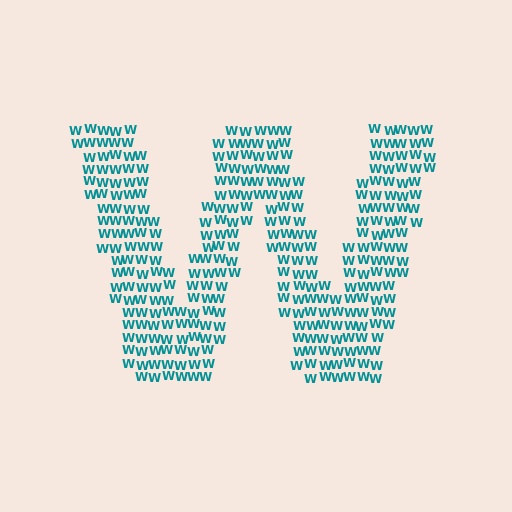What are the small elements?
The small elements are letter W's.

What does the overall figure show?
The overall figure shows the letter W.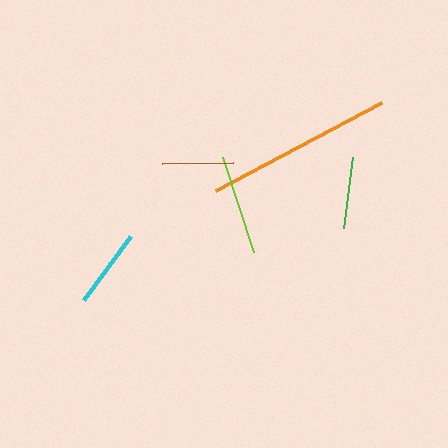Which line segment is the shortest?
The green line is the shortest at approximately 71 pixels.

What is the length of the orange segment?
The orange segment is approximately 187 pixels long.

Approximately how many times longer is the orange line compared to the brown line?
The orange line is approximately 2.6 times the length of the brown line.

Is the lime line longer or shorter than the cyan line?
The lime line is longer than the cyan line.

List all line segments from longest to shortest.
From longest to shortest: orange, lime, cyan, brown, green.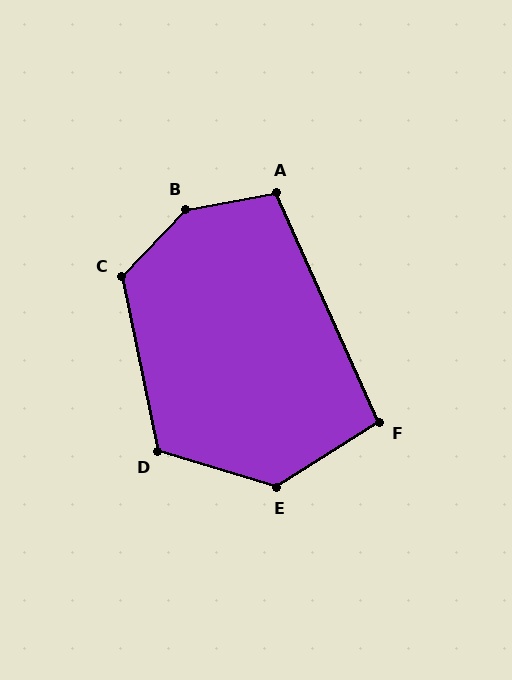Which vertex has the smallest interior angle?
F, at approximately 98 degrees.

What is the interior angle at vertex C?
Approximately 125 degrees (obtuse).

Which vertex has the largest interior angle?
B, at approximately 144 degrees.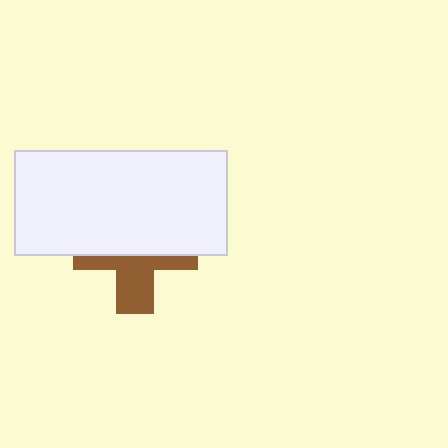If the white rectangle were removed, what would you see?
You would see the complete brown cross.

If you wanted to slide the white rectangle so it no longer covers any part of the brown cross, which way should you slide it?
Slide it up — that is the most direct way to separate the two shapes.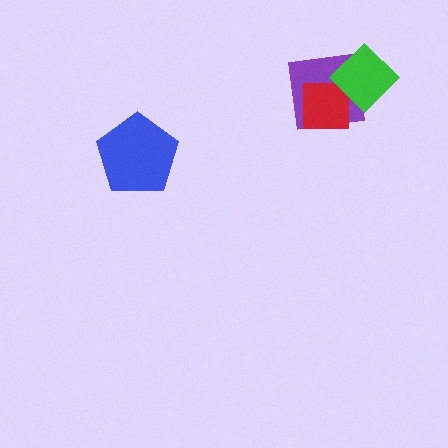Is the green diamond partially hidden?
No, no other shape covers it.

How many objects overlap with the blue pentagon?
0 objects overlap with the blue pentagon.